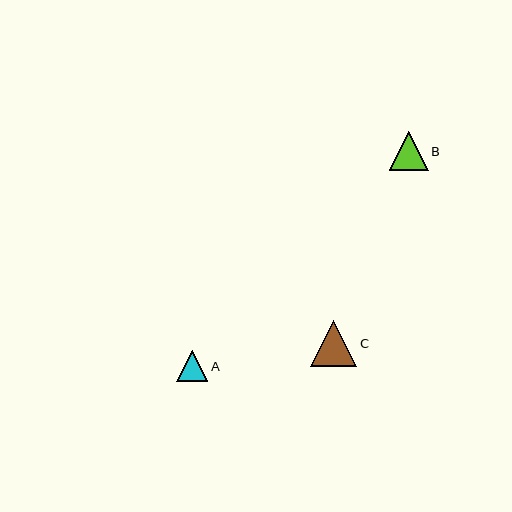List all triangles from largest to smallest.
From largest to smallest: C, B, A.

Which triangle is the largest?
Triangle C is the largest with a size of approximately 46 pixels.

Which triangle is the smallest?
Triangle A is the smallest with a size of approximately 31 pixels.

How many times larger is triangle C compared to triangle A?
Triangle C is approximately 1.5 times the size of triangle A.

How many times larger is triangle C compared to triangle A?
Triangle C is approximately 1.5 times the size of triangle A.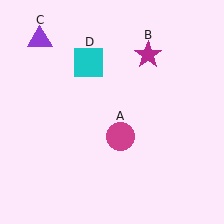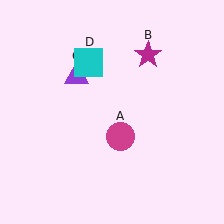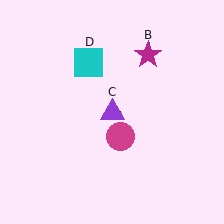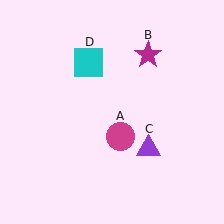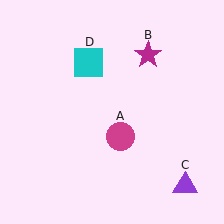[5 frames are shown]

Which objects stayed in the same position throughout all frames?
Magenta circle (object A) and magenta star (object B) and cyan square (object D) remained stationary.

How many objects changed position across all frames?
1 object changed position: purple triangle (object C).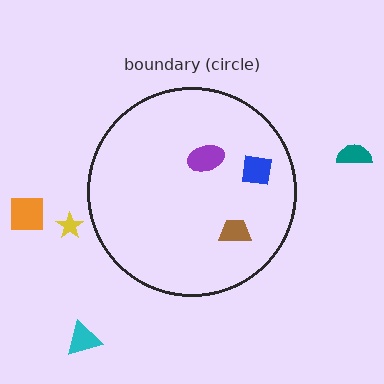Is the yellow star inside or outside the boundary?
Outside.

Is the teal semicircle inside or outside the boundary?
Outside.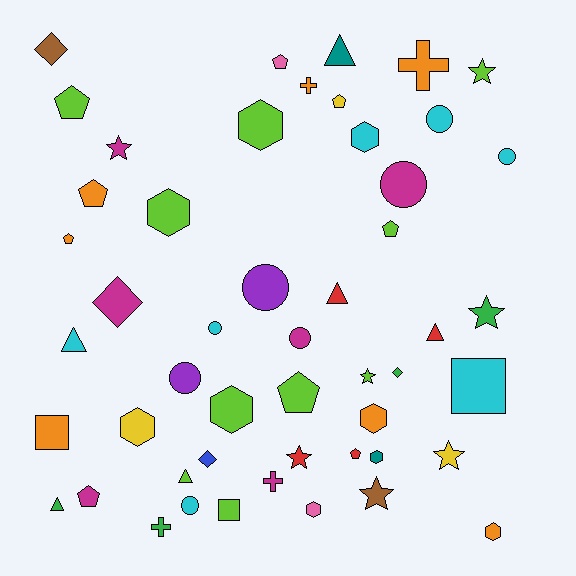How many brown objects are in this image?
There are 2 brown objects.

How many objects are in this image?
There are 50 objects.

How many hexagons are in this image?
There are 9 hexagons.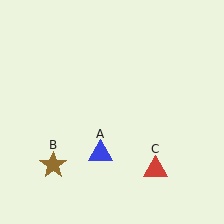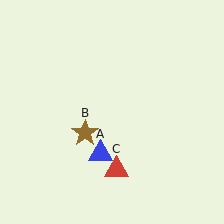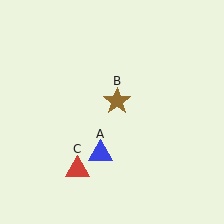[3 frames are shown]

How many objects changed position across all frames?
2 objects changed position: brown star (object B), red triangle (object C).